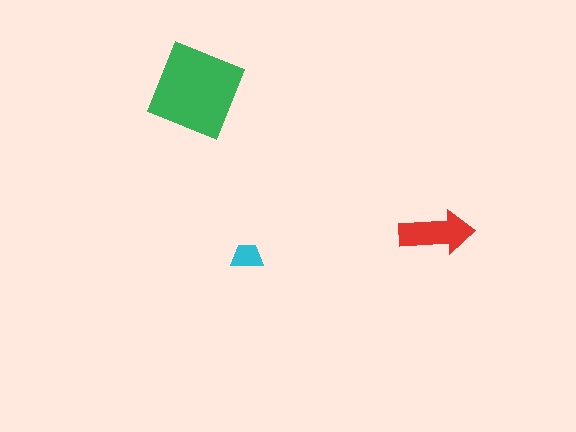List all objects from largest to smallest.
The green square, the red arrow, the cyan trapezoid.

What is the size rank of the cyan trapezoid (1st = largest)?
3rd.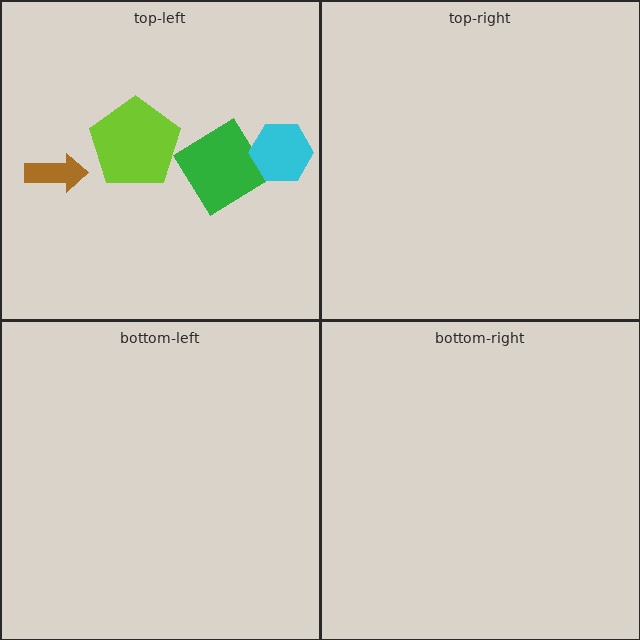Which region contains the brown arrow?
The top-left region.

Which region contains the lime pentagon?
The top-left region.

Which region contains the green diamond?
The top-left region.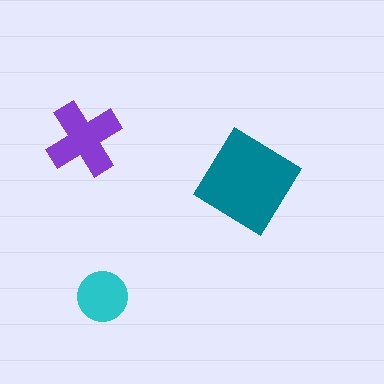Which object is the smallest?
The cyan circle.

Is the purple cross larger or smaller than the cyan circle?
Larger.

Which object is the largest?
The teal diamond.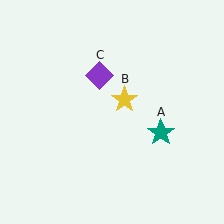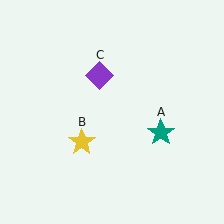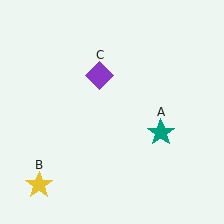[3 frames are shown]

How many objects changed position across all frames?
1 object changed position: yellow star (object B).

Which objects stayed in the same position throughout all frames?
Teal star (object A) and purple diamond (object C) remained stationary.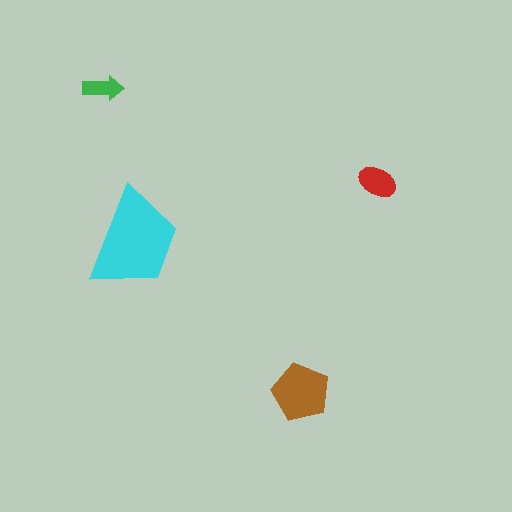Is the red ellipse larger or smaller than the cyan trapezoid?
Smaller.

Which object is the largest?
The cyan trapezoid.